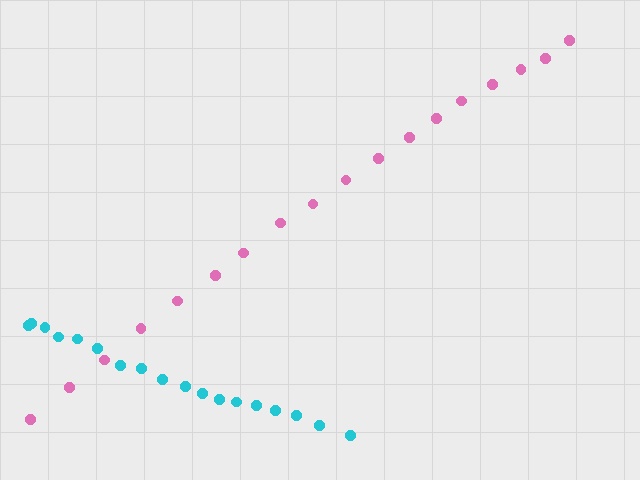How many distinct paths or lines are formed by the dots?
There are 2 distinct paths.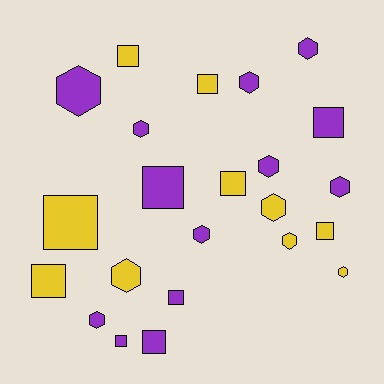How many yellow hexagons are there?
There are 4 yellow hexagons.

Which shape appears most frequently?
Hexagon, with 12 objects.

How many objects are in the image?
There are 23 objects.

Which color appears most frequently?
Purple, with 13 objects.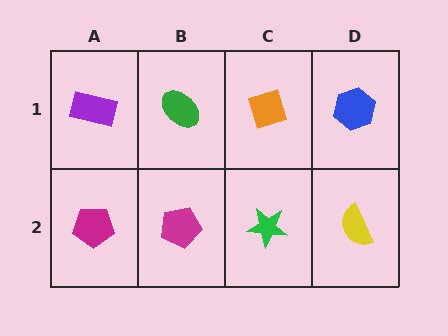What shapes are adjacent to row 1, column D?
A yellow semicircle (row 2, column D), an orange diamond (row 1, column C).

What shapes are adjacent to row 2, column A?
A purple rectangle (row 1, column A), a magenta pentagon (row 2, column B).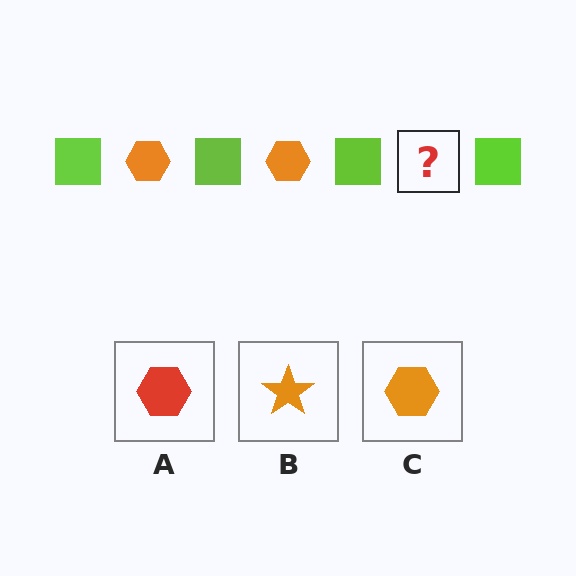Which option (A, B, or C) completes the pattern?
C.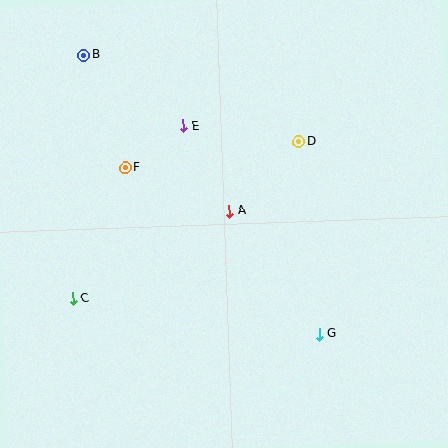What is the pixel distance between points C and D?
The distance between C and D is 275 pixels.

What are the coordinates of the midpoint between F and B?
The midpoint between F and B is at (104, 111).